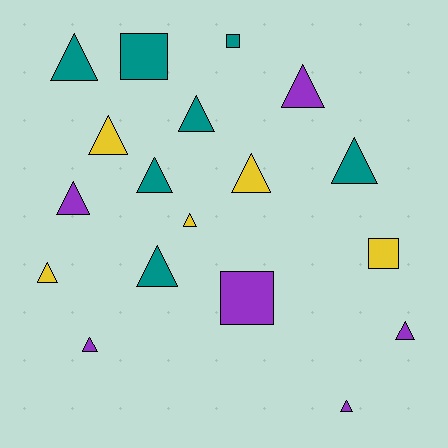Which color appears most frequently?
Teal, with 7 objects.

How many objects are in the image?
There are 18 objects.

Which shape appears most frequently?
Triangle, with 14 objects.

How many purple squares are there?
There is 1 purple square.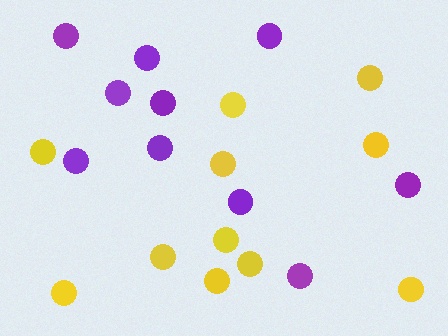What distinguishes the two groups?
There are 2 groups: one group of purple circles (10) and one group of yellow circles (11).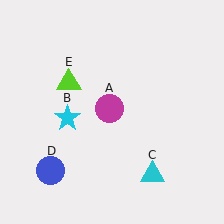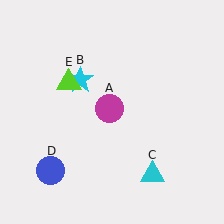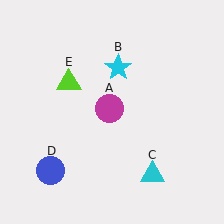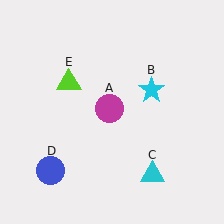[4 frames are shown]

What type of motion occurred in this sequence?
The cyan star (object B) rotated clockwise around the center of the scene.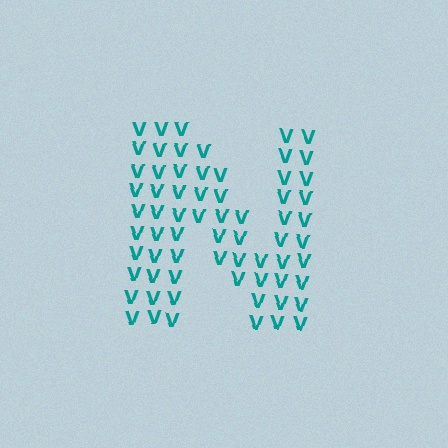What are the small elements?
The small elements are letter V's.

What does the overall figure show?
The overall figure shows the letter N.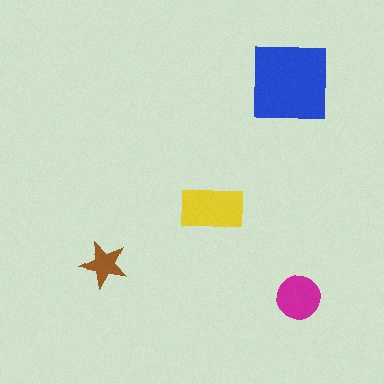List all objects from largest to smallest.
The blue square, the yellow rectangle, the magenta circle, the brown star.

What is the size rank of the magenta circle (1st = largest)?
3rd.